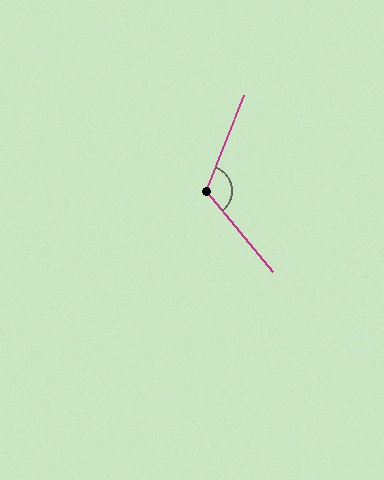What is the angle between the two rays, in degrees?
Approximately 119 degrees.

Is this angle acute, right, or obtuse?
It is obtuse.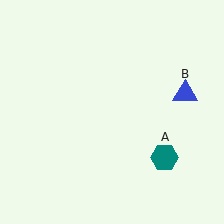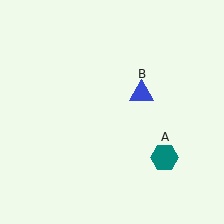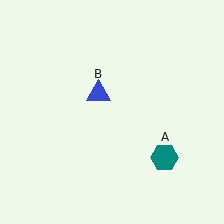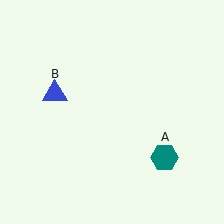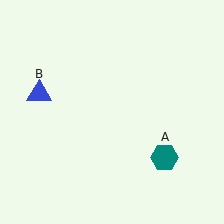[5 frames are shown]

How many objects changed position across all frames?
1 object changed position: blue triangle (object B).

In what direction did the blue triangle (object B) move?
The blue triangle (object B) moved left.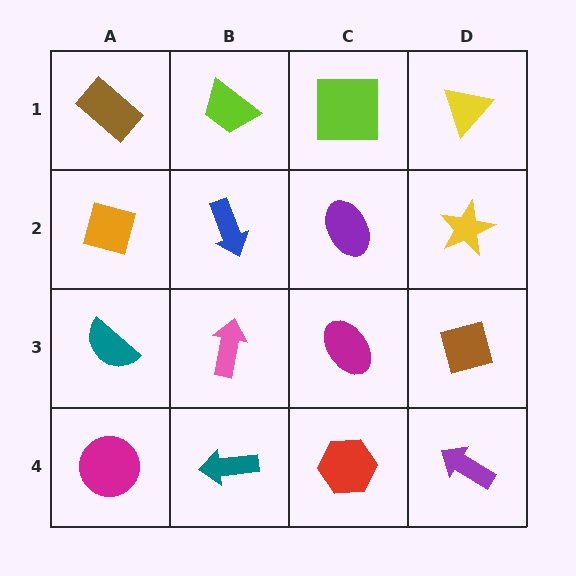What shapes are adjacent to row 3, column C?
A purple ellipse (row 2, column C), a red hexagon (row 4, column C), a pink arrow (row 3, column B), a brown diamond (row 3, column D).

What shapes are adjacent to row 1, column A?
An orange square (row 2, column A), a lime trapezoid (row 1, column B).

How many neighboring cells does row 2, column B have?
4.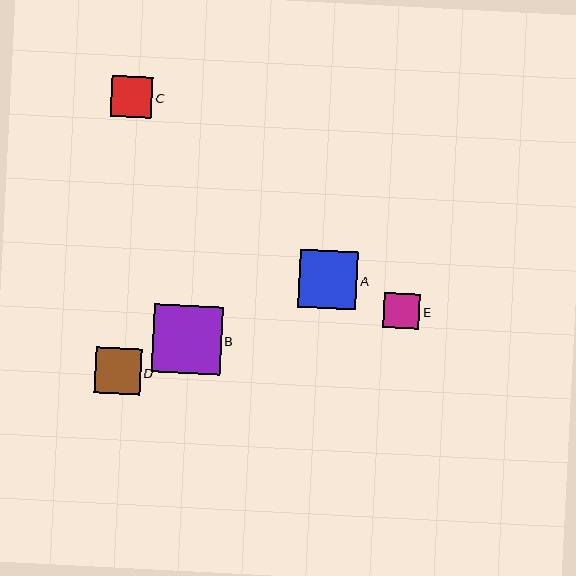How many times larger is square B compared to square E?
Square B is approximately 1.9 times the size of square E.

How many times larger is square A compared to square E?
Square A is approximately 1.6 times the size of square E.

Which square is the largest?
Square B is the largest with a size of approximately 68 pixels.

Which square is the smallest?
Square E is the smallest with a size of approximately 36 pixels.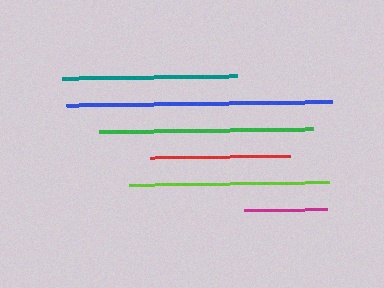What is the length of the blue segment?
The blue segment is approximately 266 pixels long.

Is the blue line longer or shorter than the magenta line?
The blue line is longer than the magenta line.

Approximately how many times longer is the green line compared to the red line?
The green line is approximately 1.5 times the length of the red line.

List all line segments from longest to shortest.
From longest to shortest: blue, green, lime, teal, red, magenta.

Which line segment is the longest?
The blue line is the longest at approximately 266 pixels.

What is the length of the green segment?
The green segment is approximately 214 pixels long.